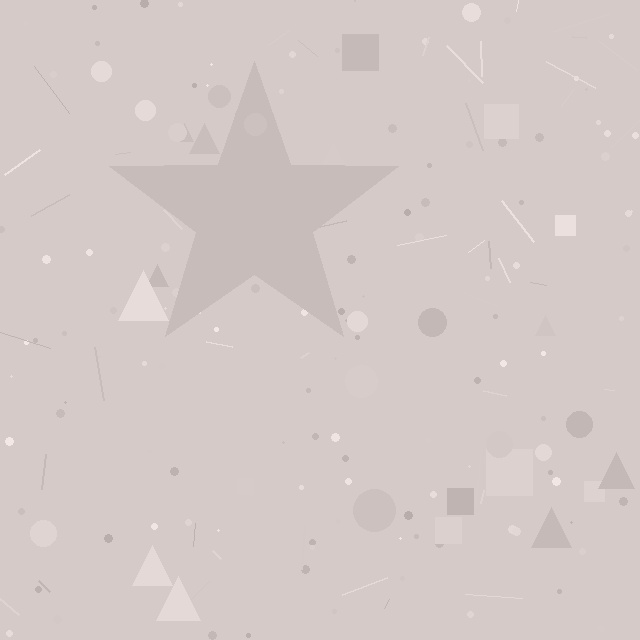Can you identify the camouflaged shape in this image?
The camouflaged shape is a star.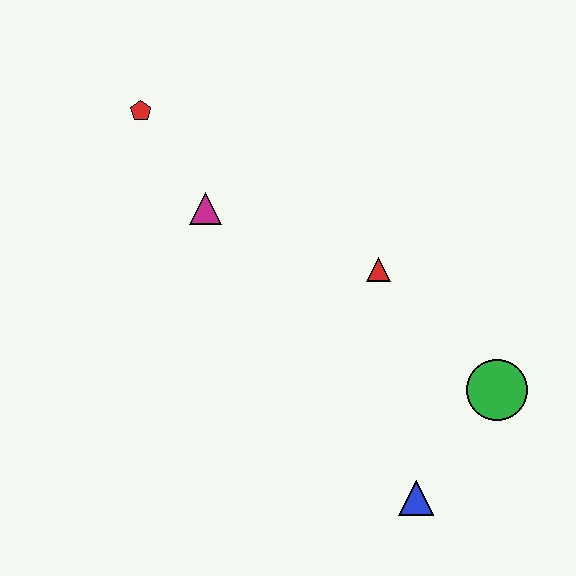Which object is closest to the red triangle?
The green circle is closest to the red triangle.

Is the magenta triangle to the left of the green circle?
Yes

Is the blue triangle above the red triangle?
No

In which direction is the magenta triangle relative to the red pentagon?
The magenta triangle is below the red pentagon.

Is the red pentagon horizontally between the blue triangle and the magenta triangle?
No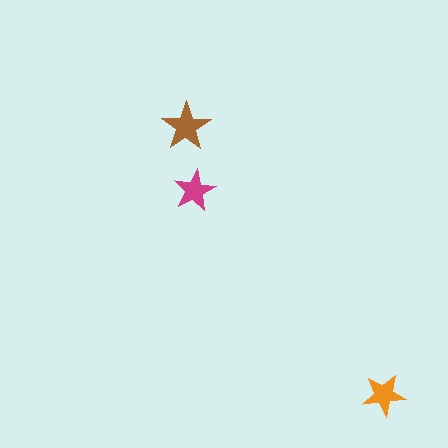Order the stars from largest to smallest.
the brown one, the orange one, the magenta one.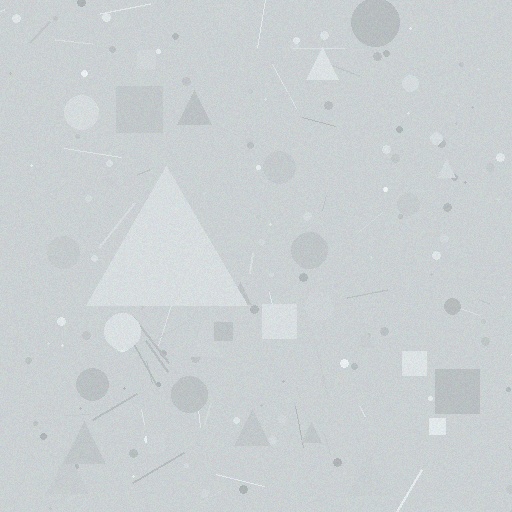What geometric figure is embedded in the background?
A triangle is embedded in the background.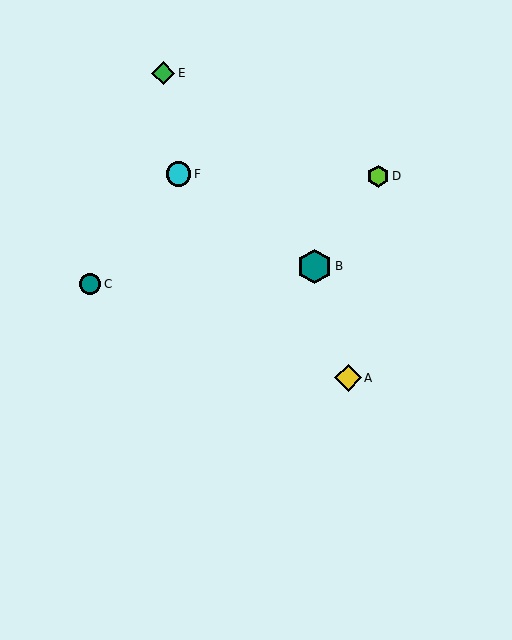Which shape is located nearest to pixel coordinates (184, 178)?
The cyan circle (labeled F) at (179, 174) is nearest to that location.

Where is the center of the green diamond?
The center of the green diamond is at (163, 73).